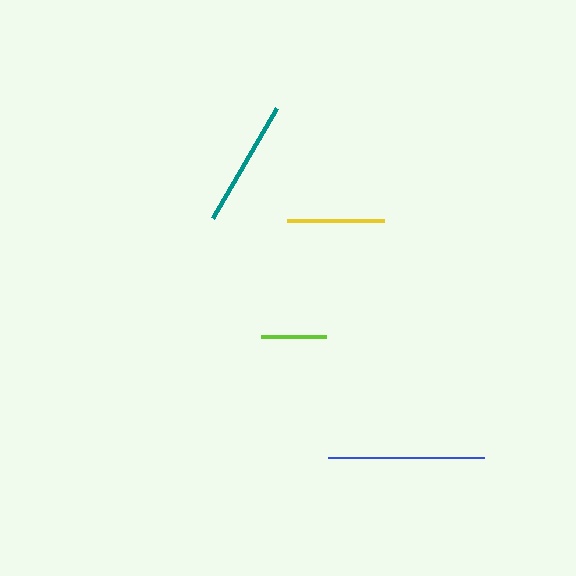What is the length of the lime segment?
The lime segment is approximately 66 pixels long.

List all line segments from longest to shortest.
From longest to shortest: blue, teal, yellow, lime.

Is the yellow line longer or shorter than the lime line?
The yellow line is longer than the lime line.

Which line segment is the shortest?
The lime line is the shortest at approximately 66 pixels.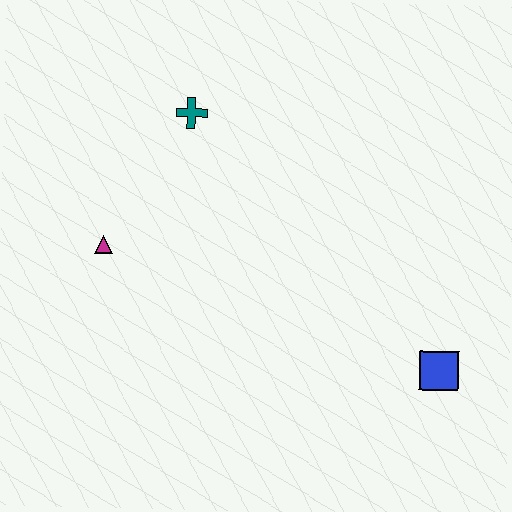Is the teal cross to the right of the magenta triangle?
Yes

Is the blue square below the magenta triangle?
Yes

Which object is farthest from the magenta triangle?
The blue square is farthest from the magenta triangle.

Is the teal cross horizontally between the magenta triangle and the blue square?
Yes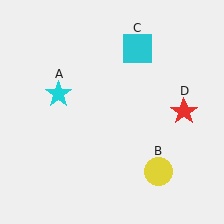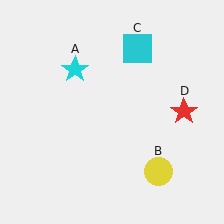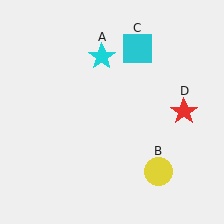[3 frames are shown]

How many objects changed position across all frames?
1 object changed position: cyan star (object A).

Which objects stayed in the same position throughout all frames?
Yellow circle (object B) and cyan square (object C) and red star (object D) remained stationary.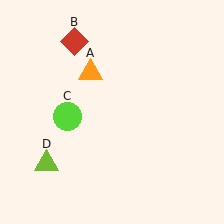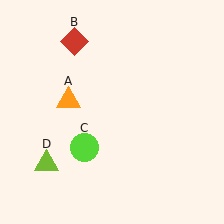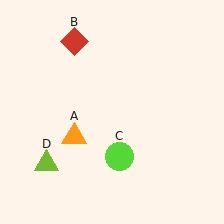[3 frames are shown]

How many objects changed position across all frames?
2 objects changed position: orange triangle (object A), lime circle (object C).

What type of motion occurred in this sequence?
The orange triangle (object A), lime circle (object C) rotated counterclockwise around the center of the scene.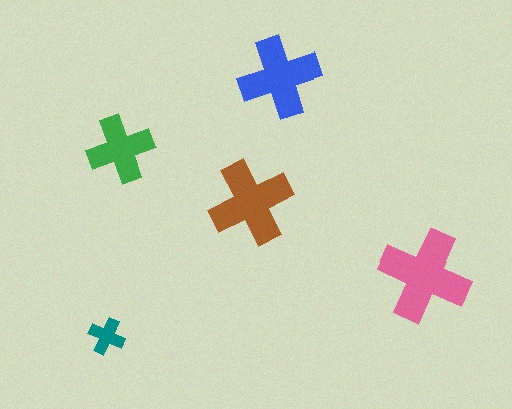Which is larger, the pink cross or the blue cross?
The pink one.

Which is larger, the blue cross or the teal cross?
The blue one.